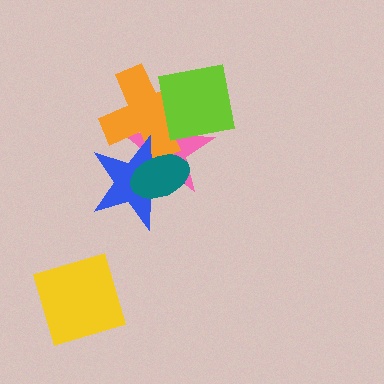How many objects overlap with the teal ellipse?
3 objects overlap with the teal ellipse.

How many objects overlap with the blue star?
3 objects overlap with the blue star.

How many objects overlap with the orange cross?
4 objects overlap with the orange cross.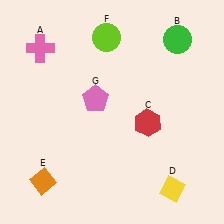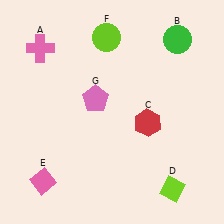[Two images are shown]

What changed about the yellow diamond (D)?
In Image 1, D is yellow. In Image 2, it changed to lime.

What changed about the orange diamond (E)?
In Image 1, E is orange. In Image 2, it changed to pink.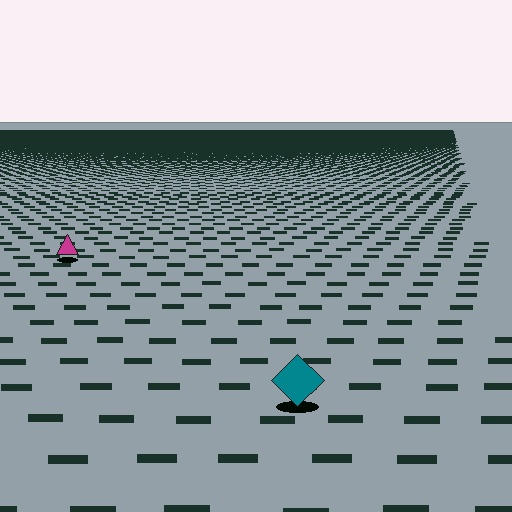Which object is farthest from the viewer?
The magenta triangle is farthest from the viewer. It appears smaller and the ground texture around it is denser.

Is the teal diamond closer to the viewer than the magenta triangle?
Yes. The teal diamond is closer — you can tell from the texture gradient: the ground texture is coarser near it.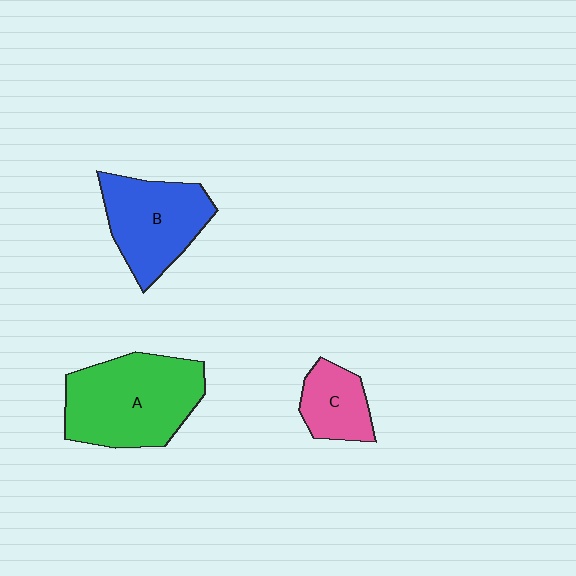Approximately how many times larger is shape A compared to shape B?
Approximately 1.3 times.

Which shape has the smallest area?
Shape C (pink).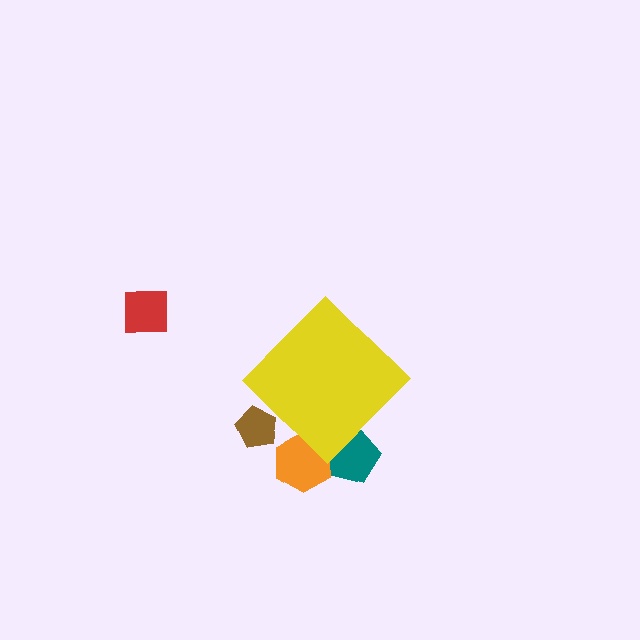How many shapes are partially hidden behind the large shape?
3 shapes are partially hidden.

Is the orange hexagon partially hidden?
Yes, the orange hexagon is partially hidden behind the yellow diamond.